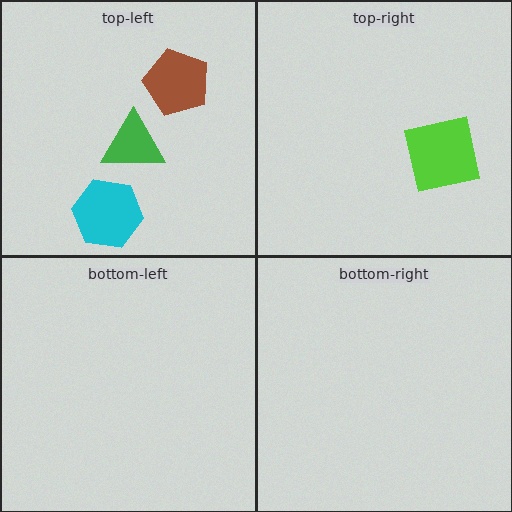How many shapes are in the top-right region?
1.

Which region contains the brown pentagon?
The top-left region.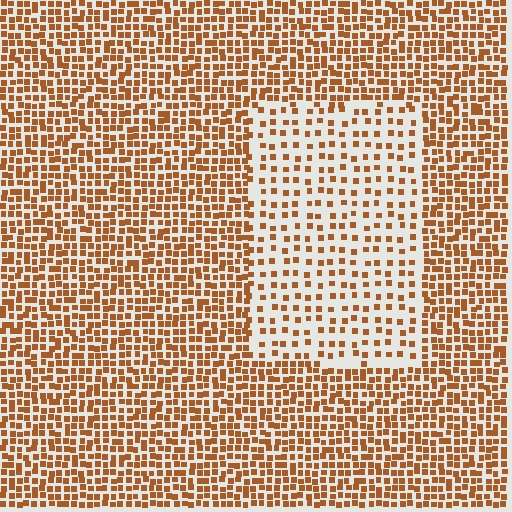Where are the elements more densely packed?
The elements are more densely packed outside the rectangle boundary.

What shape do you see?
I see a rectangle.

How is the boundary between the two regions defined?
The boundary is defined by a change in element density (approximately 2.2x ratio). All elements are the same color, size, and shape.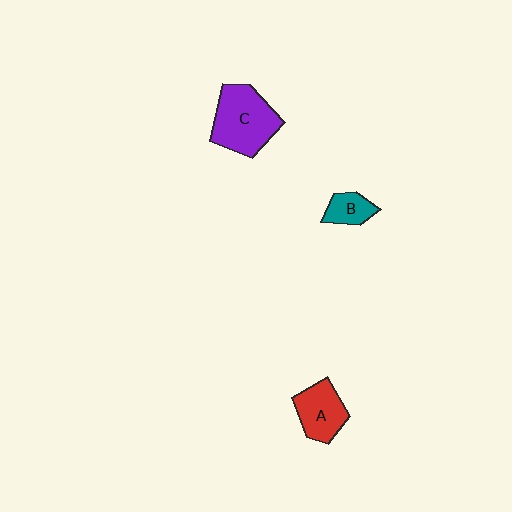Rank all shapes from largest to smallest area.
From largest to smallest: C (purple), A (red), B (teal).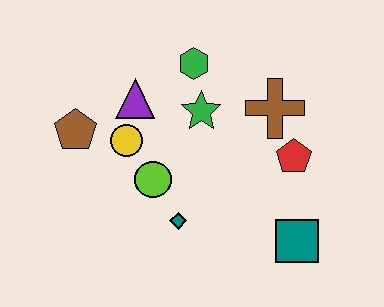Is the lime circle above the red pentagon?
No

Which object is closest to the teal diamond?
The lime circle is closest to the teal diamond.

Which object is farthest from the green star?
The teal square is farthest from the green star.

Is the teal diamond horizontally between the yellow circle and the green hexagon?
Yes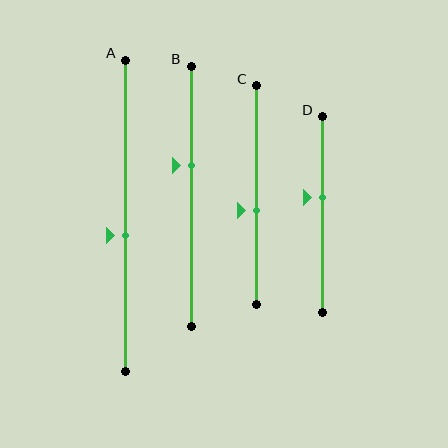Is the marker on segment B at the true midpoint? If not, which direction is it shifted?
No, the marker on segment B is shifted upward by about 12% of the segment length.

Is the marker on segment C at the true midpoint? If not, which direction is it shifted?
No, the marker on segment C is shifted downward by about 7% of the segment length.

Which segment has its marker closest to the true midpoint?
Segment A has its marker closest to the true midpoint.